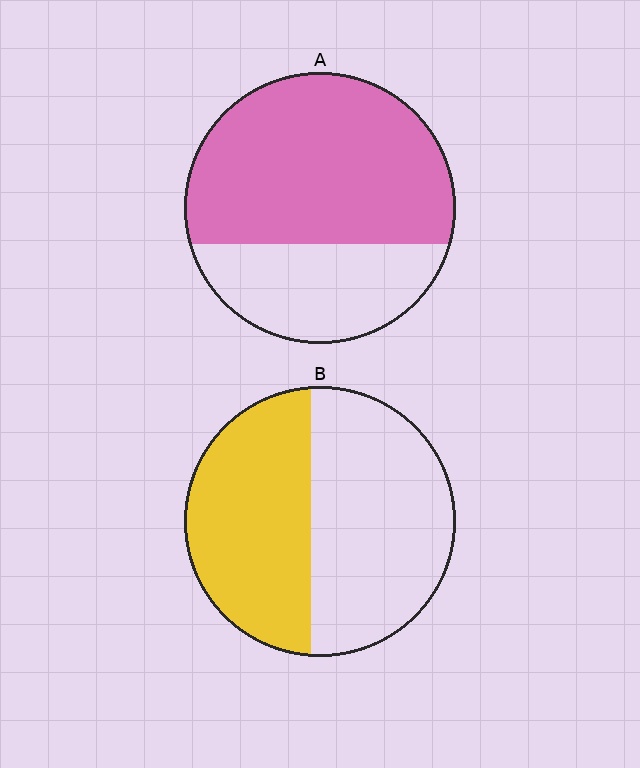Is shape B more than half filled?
No.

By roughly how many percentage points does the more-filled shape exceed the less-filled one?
By roughly 20 percentage points (A over B).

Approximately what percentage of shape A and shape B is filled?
A is approximately 65% and B is approximately 45%.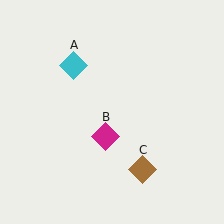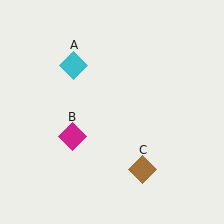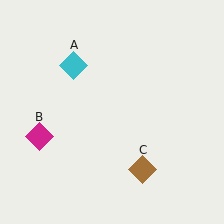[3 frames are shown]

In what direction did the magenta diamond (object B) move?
The magenta diamond (object B) moved left.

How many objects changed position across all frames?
1 object changed position: magenta diamond (object B).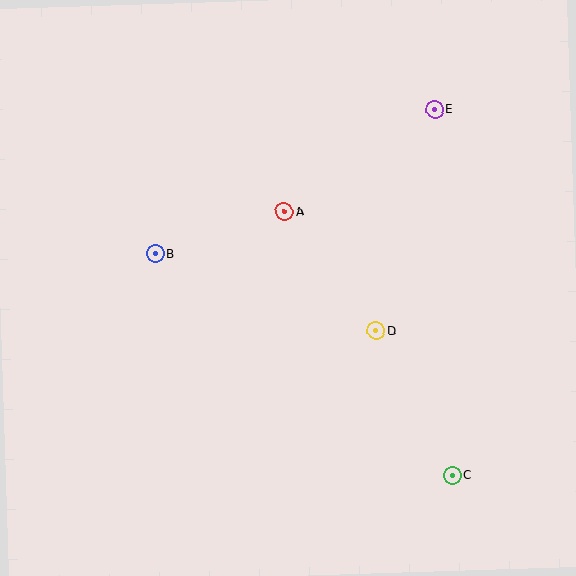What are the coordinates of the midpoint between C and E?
The midpoint between C and E is at (444, 293).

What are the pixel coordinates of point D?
Point D is at (376, 331).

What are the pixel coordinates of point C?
Point C is at (452, 475).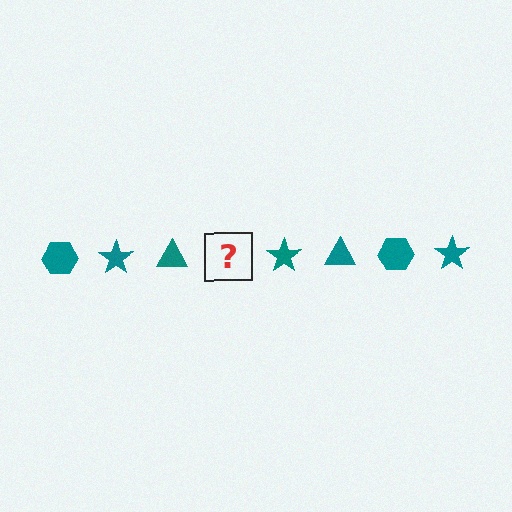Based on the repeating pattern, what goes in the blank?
The blank should be a teal hexagon.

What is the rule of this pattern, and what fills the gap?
The rule is that the pattern cycles through hexagon, star, triangle shapes in teal. The gap should be filled with a teal hexagon.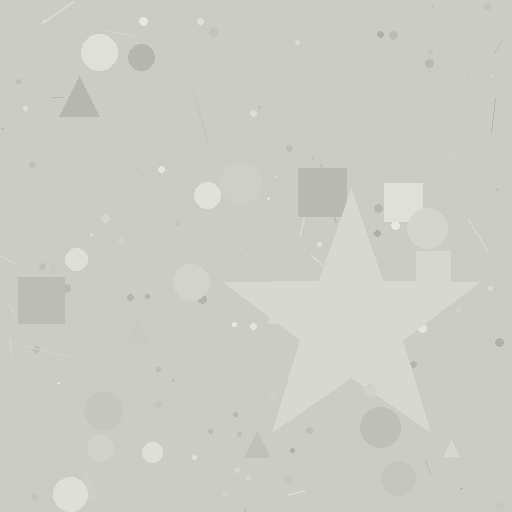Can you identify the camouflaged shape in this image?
The camouflaged shape is a star.